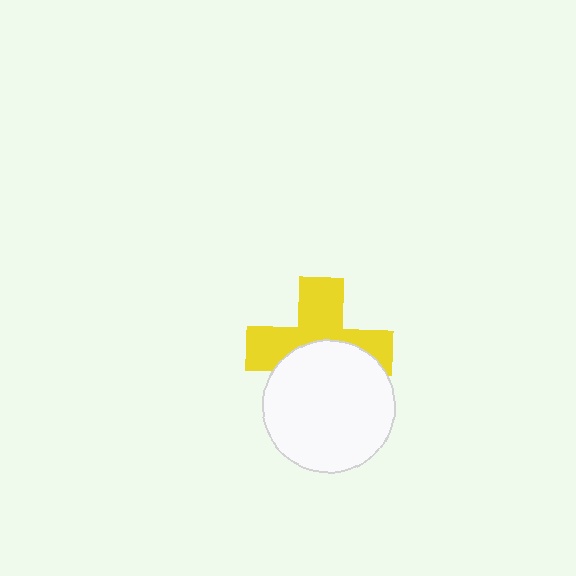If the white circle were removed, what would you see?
You would see the complete yellow cross.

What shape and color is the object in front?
The object in front is a white circle.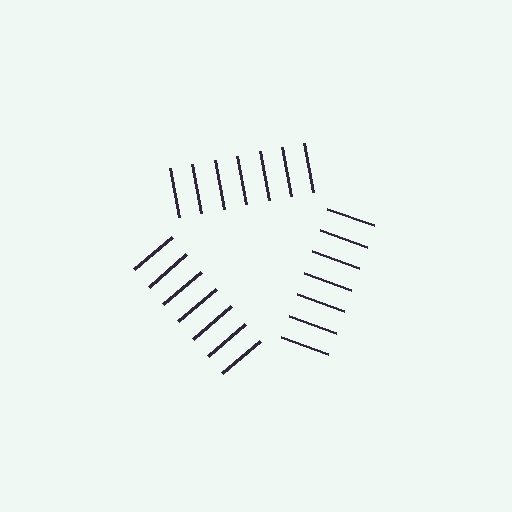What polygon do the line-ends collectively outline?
An illusory triangle — the line segments terminate on its edges but no continuous stroke is drawn.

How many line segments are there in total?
21 — 7 along each of the 3 edges.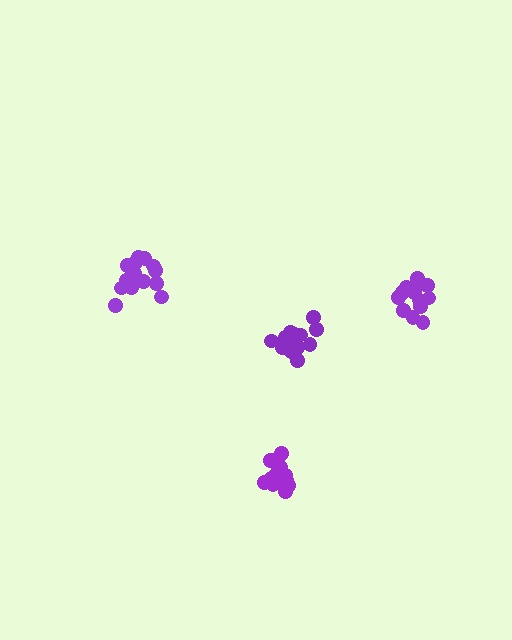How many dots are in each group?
Group 1: 13 dots, Group 2: 17 dots, Group 3: 16 dots, Group 4: 16 dots (62 total).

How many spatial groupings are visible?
There are 4 spatial groupings.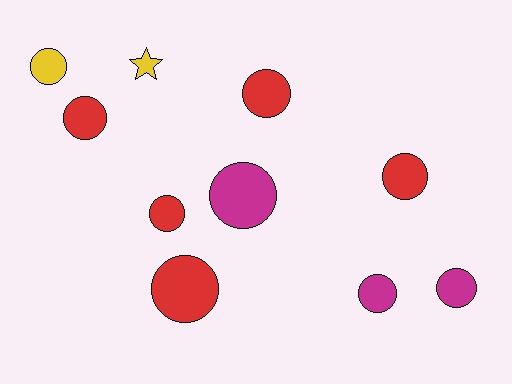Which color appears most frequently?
Red, with 5 objects.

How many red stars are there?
There are no red stars.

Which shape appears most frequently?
Circle, with 9 objects.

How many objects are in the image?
There are 10 objects.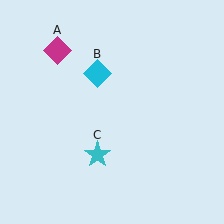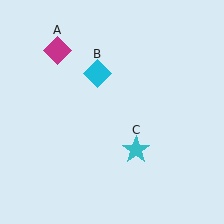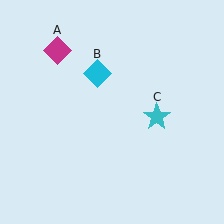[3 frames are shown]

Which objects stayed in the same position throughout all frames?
Magenta diamond (object A) and cyan diamond (object B) remained stationary.